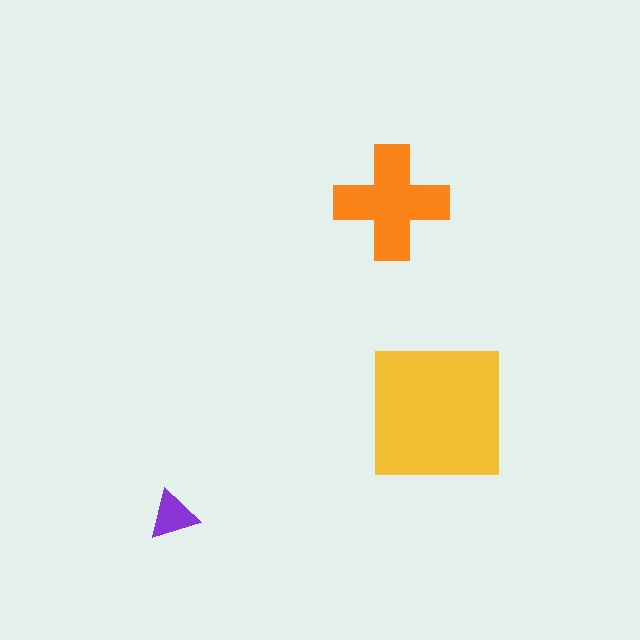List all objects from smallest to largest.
The purple triangle, the orange cross, the yellow square.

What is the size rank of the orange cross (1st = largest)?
2nd.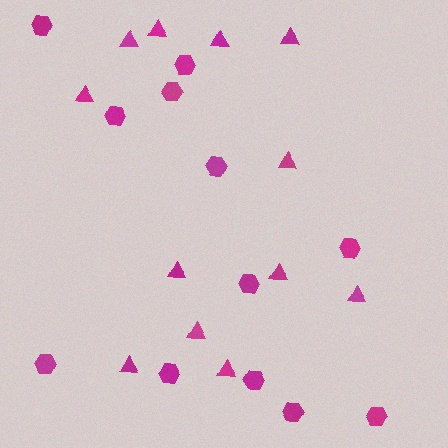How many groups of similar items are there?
There are 2 groups: one group of triangles (12) and one group of hexagons (12).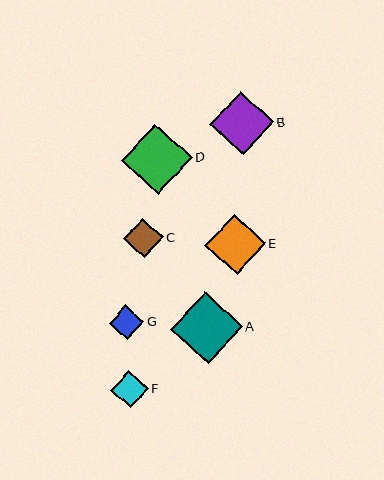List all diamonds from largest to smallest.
From largest to smallest: A, D, B, E, C, F, G.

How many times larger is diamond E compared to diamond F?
Diamond E is approximately 1.6 times the size of diamond F.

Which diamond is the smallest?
Diamond G is the smallest with a size of approximately 34 pixels.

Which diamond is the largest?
Diamond A is the largest with a size of approximately 71 pixels.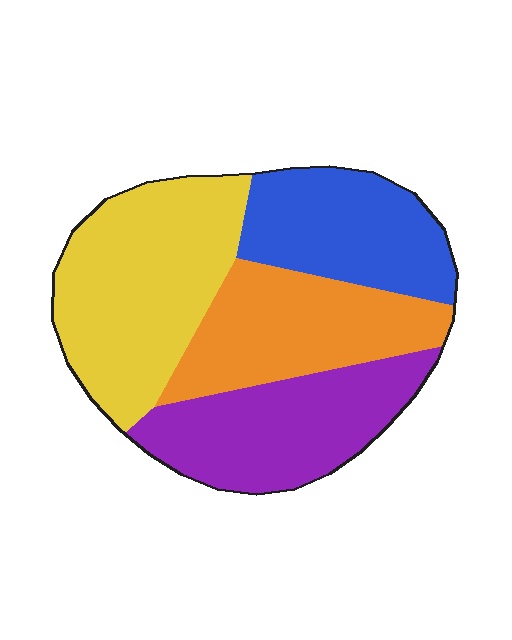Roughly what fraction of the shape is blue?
Blue covers 21% of the shape.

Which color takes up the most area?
Yellow, at roughly 30%.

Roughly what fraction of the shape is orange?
Orange covers around 25% of the shape.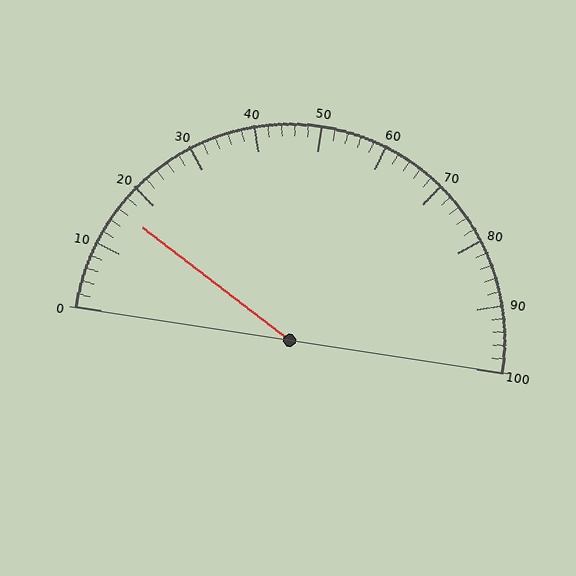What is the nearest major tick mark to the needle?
The nearest major tick mark is 20.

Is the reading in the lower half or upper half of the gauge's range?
The reading is in the lower half of the range (0 to 100).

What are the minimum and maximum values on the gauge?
The gauge ranges from 0 to 100.